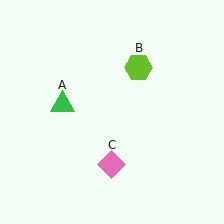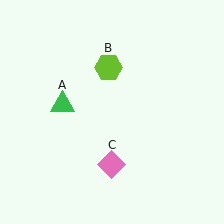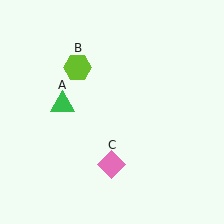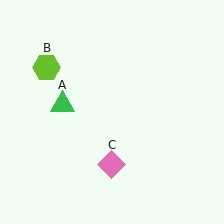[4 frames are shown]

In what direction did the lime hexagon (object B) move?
The lime hexagon (object B) moved left.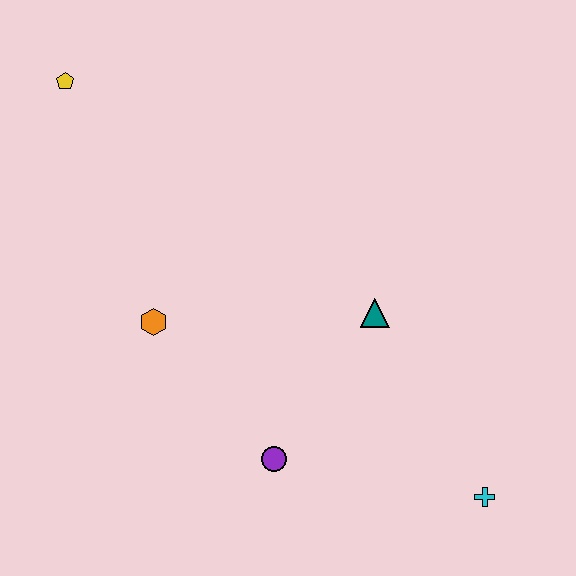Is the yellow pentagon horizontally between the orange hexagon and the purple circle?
No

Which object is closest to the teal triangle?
The purple circle is closest to the teal triangle.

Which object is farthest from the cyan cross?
The yellow pentagon is farthest from the cyan cross.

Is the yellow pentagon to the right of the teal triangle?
No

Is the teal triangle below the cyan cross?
No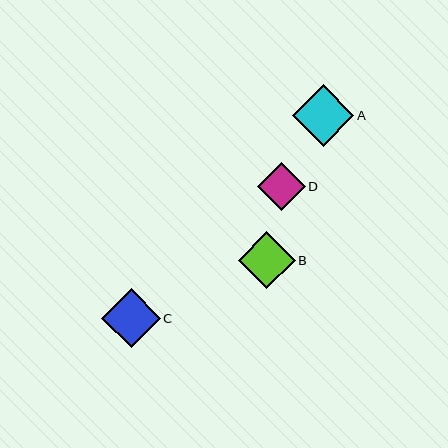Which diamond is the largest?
Diamond A is the largest with a size of approximately 61 pixels.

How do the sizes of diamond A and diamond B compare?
Diamond A and diamond B are approximately the same size.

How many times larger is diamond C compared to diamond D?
Diamond C is approximately 1.2 times the size of diamond D.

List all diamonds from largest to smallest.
From largest to smallest: A, C, B, D.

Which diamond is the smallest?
Diamond D is the smallest with a size of approximately 48 pixels.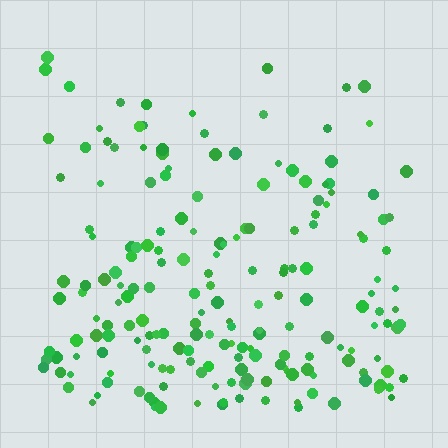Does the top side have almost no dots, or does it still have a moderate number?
Still a moderate number, just noticeably fewer than the bottom.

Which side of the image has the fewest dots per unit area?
The top.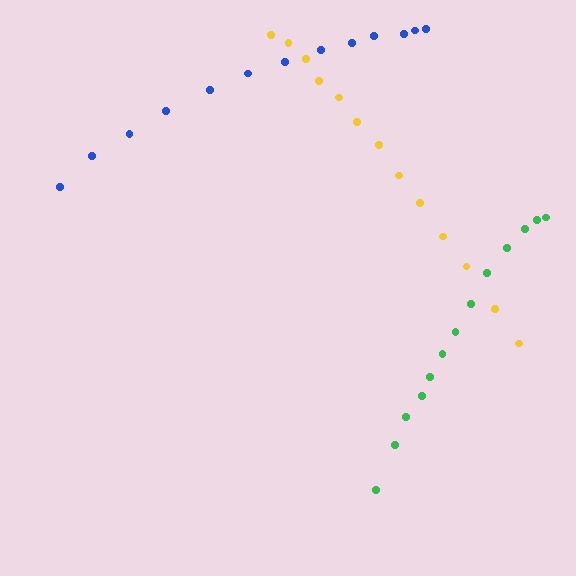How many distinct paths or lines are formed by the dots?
There are 3 distinct paths.